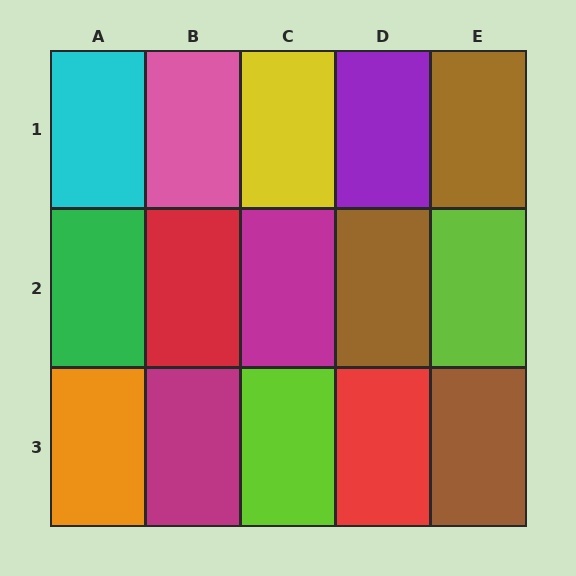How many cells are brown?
3 cells are brown.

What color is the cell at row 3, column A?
Orange.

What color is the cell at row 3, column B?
Magenta.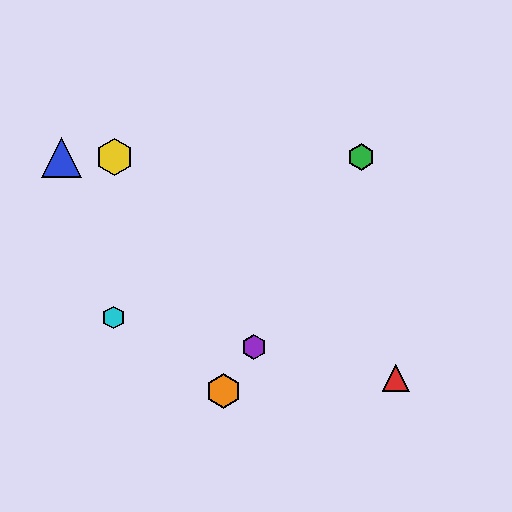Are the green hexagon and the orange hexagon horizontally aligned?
No, the green hexagon is at y≈157 and the orange hexagon is at y≈391.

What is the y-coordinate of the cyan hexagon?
The cyan hexagon is at y≈317.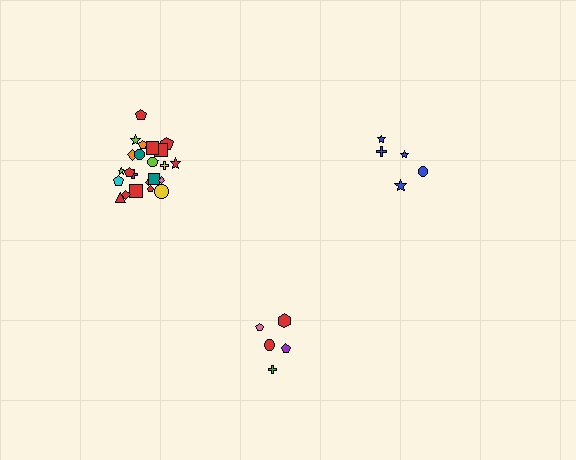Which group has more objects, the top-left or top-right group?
The top-left group.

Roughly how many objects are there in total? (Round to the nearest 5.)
Roughly 35 objects in total.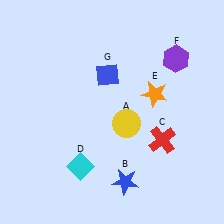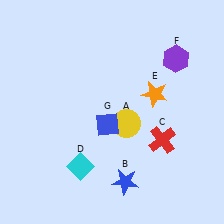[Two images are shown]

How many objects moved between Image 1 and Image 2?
1 object moved between the two images.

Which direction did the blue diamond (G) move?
The blue diamond (G) moved down.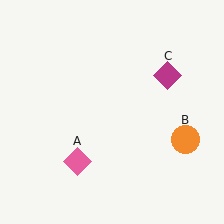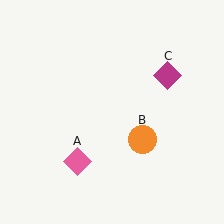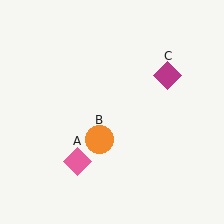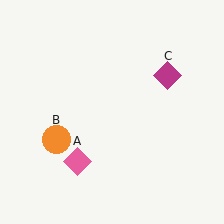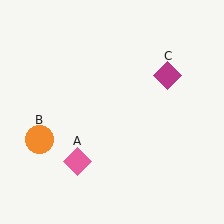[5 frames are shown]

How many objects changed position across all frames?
1 object changed position: orange circle (object B).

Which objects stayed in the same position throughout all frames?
Pink diamond (object A) and magenta diamond (object C) remained stationary.